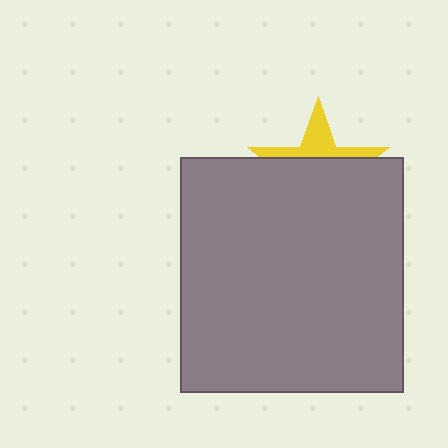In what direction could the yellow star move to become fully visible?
The yellow star could move up. That would shift it out from behind the gray rectangle entirely.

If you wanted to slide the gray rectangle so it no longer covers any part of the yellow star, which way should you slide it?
Slide it down — that is the most direct way to separate the two shapes.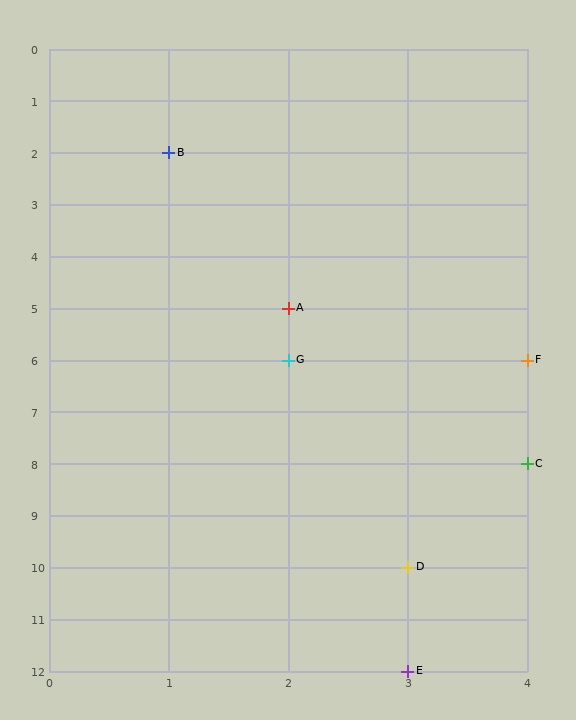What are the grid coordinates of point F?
Point F is at grid coordinates (4, 6).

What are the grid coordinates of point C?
Point C is at grid coordinates (4, 8).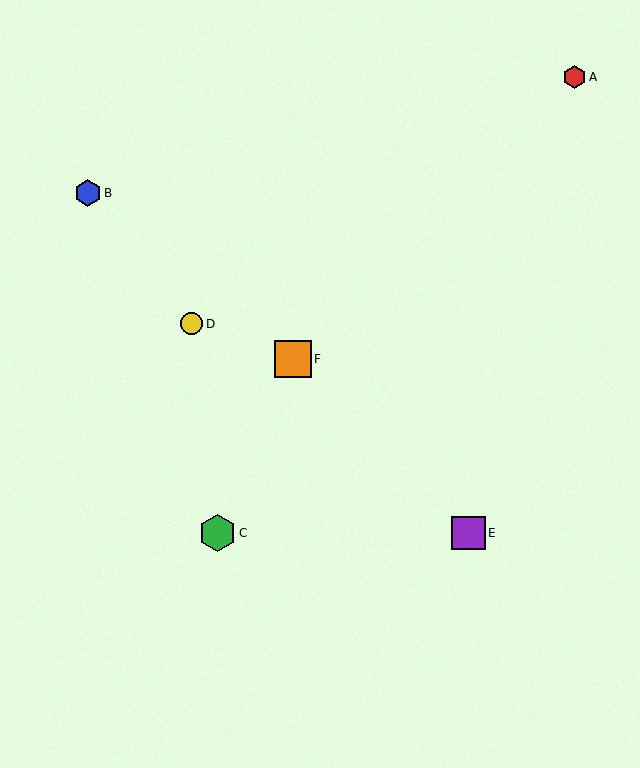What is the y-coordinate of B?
Object B is at y≈193.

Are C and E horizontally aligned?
Yes, both are at y≈533.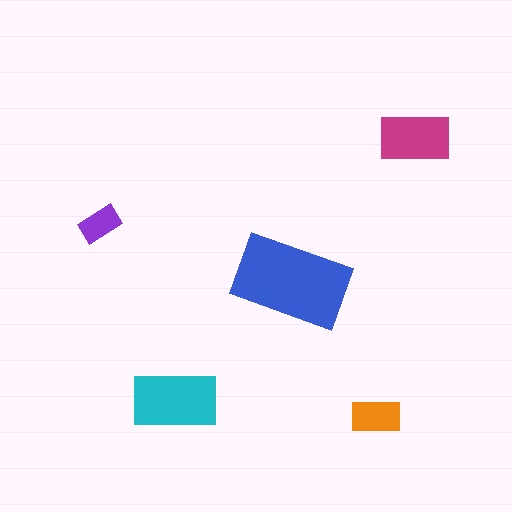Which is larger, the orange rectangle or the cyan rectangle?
The cyan one.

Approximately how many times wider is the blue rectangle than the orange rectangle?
About 2.5 times wider.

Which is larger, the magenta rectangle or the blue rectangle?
The blue one.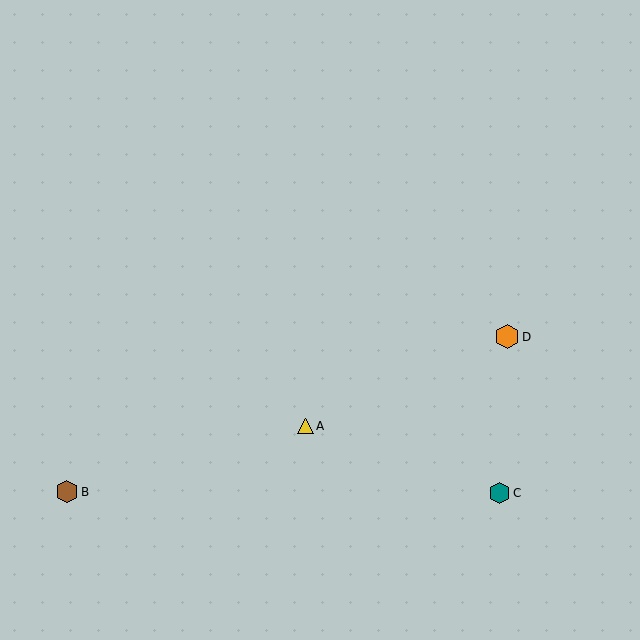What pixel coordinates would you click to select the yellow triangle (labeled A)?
Click at (306, 426) to select the yellow triangle A.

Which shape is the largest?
The orange hexagon (labeled D) is the largest.